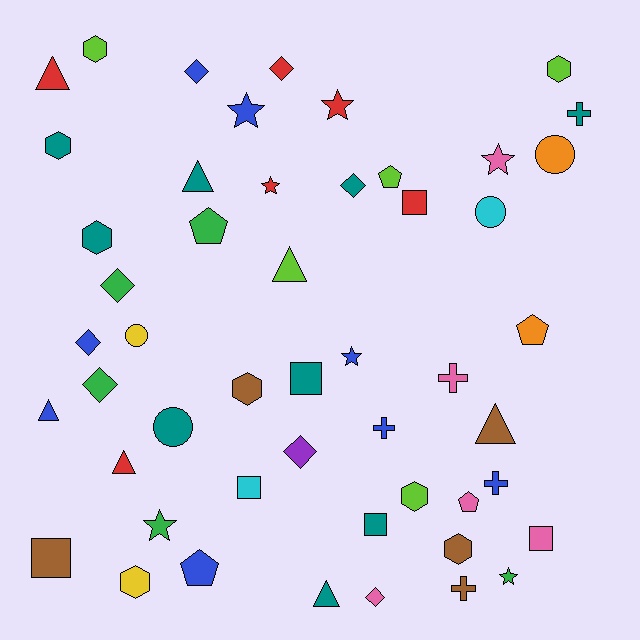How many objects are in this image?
There are 50 objects.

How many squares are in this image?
There are 6 squares.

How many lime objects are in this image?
There are 5 lime objects.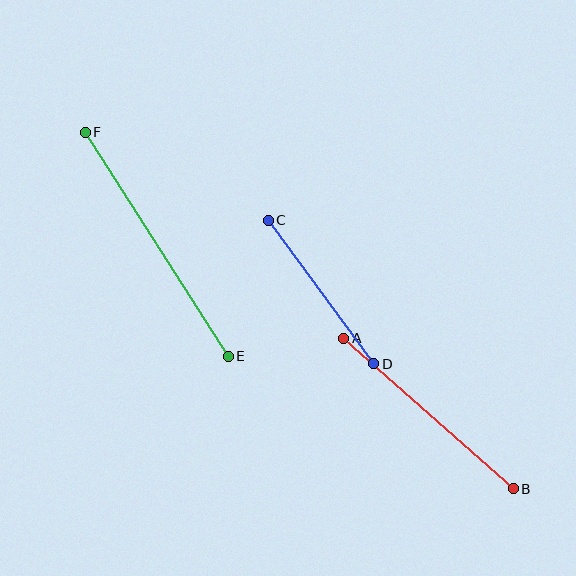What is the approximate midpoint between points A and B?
The midpoint is at approximately (428, 414) pixels.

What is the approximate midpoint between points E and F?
The midpoint is at approximately (157, 244) pixels.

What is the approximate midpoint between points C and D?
The midpoint is at approximately (321, 292) pixels.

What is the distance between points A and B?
The distance is approximately 227 pixels.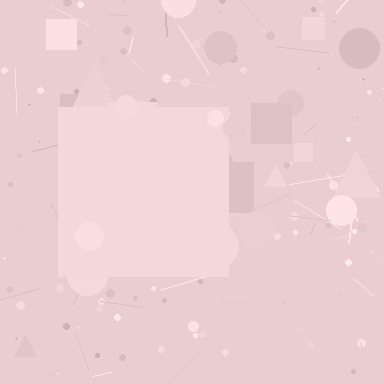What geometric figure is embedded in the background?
A square is embedded in the background.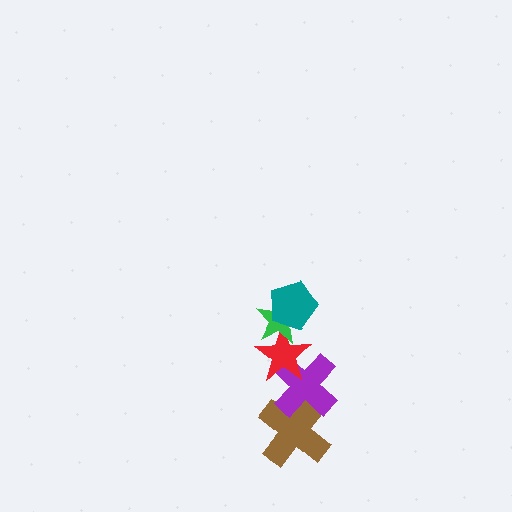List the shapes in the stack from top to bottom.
From top to bottom: the teal pentagon, the green star, the red star, the purple cross, the brown cross.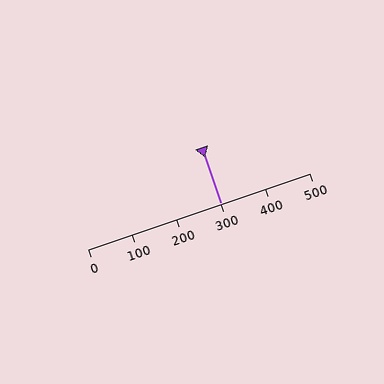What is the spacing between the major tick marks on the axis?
The major ticks are spaced 100 apart.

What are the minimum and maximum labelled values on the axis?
The axis runs from 0 to 500.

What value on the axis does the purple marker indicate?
The marker indicates approximately 300.